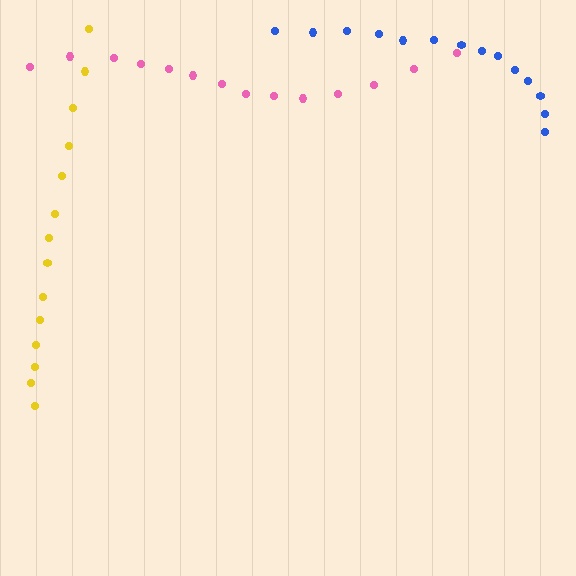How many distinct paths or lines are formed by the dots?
There are 3 distinct paths.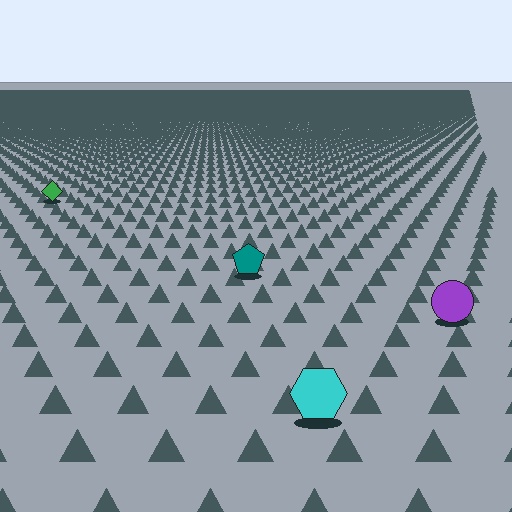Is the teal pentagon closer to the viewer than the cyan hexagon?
No. The cyan hexagon is closer — you can tell from the texture gradient: the ground texture is coarser near it.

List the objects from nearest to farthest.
From nearest to farthest: the cyan hexagon, the purple circle, the teal pentagon, the green diamond.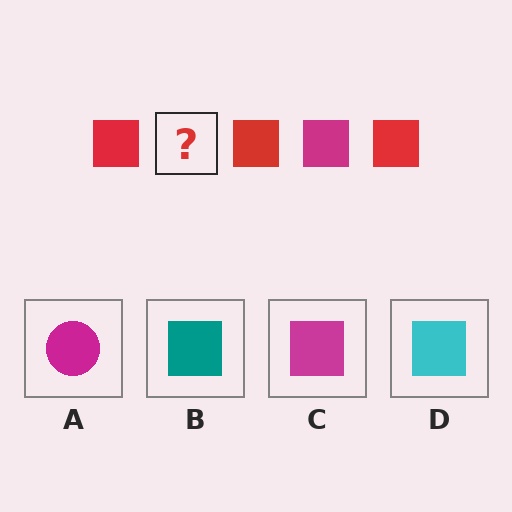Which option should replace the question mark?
Option C.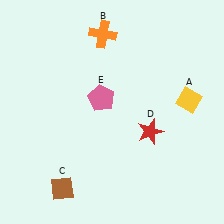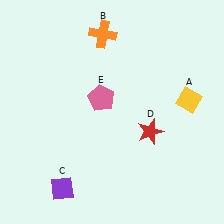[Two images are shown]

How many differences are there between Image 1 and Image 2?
There is 1 difference between the two images.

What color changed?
The diamond (C) changed from brown in Image 1 to purple in Image 2.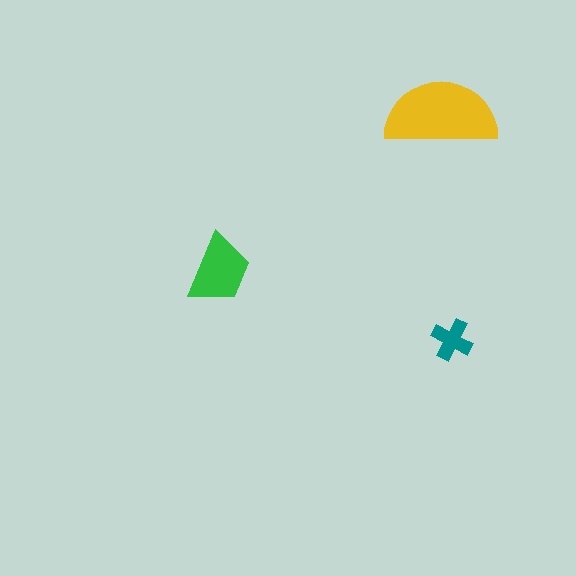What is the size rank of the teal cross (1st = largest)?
3rd.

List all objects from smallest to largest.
The teal cross, the green trapezoid, the yellow semicircle.